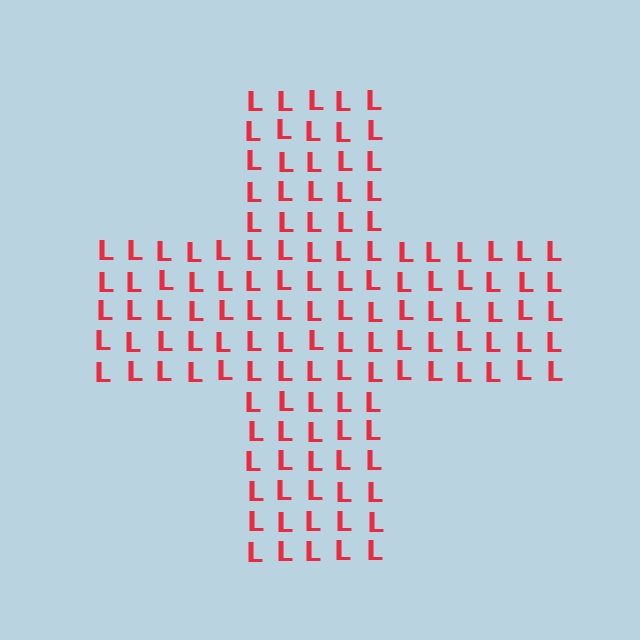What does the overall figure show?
The overall figure shows a cross.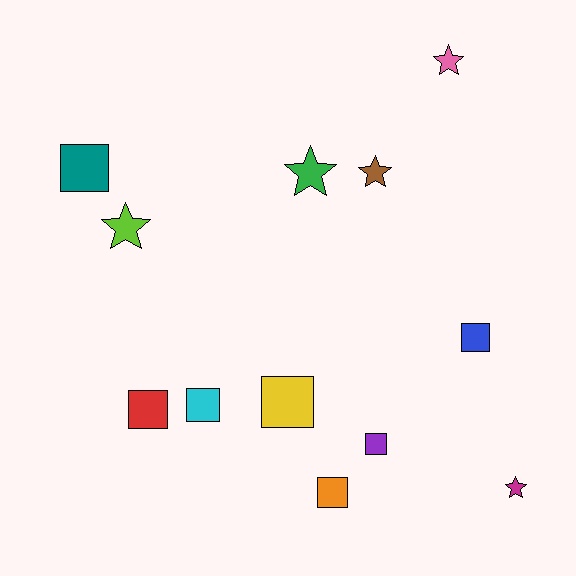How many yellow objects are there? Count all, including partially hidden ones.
There is 1 yellow object.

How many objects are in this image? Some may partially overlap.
There are 12 objects.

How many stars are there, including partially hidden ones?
There are 5 stars.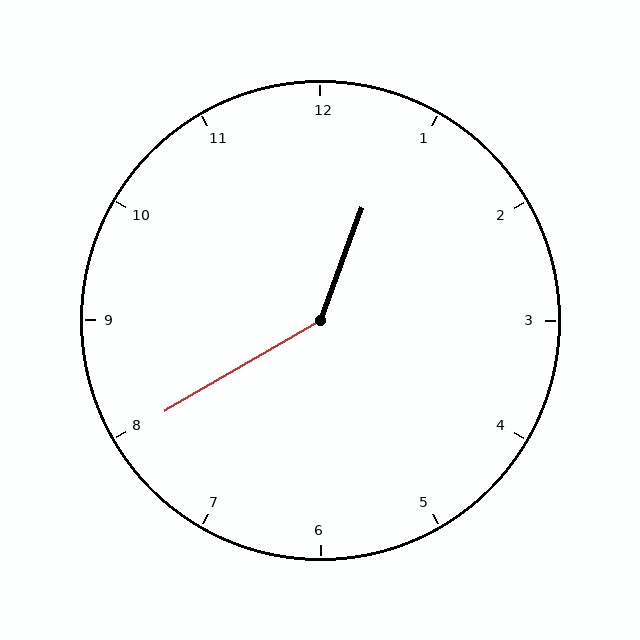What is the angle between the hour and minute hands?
Approximately 140 degrees.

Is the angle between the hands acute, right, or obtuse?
It is obtuse.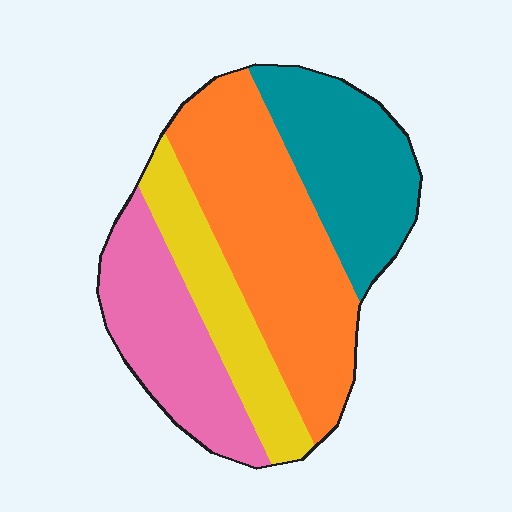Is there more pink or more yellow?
Pink.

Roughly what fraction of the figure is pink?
Pink covers about 20% of the figure.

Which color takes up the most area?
Orange, at roughly 35%.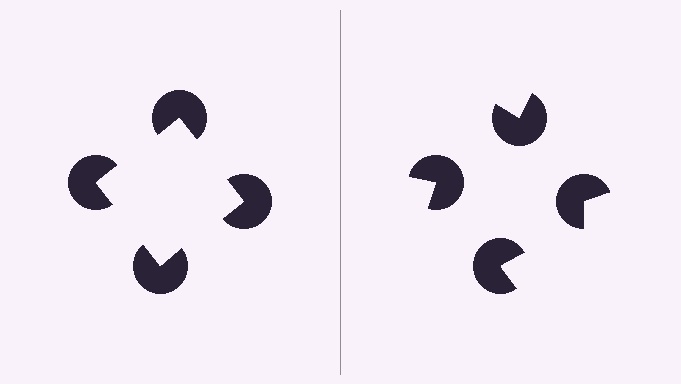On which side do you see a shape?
An illusory square appears on the left side. On the right side the wedge cuts are rotated, so no coherent shape forms.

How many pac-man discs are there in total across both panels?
8 — 4 on each side.